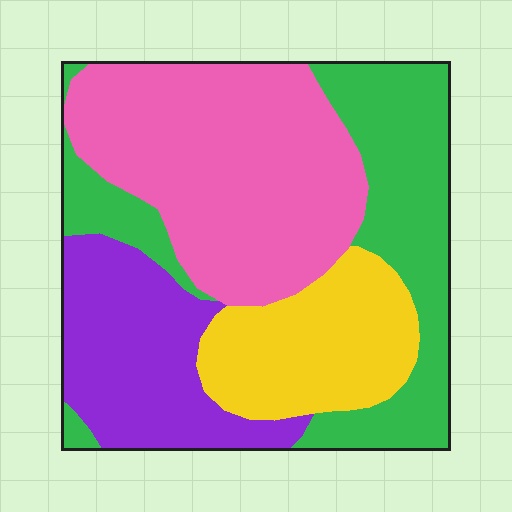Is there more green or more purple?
Green.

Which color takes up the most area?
Pink, at roughly 35%.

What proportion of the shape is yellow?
Yellow covers 17% of the shape.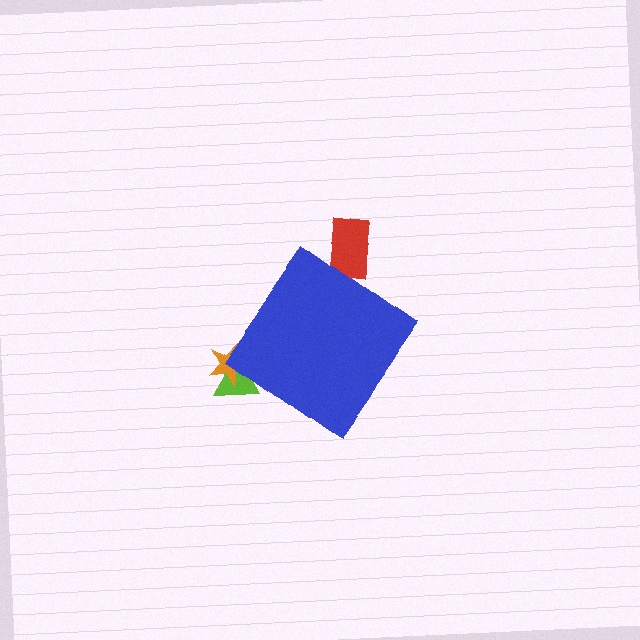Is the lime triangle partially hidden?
Yes, the lime triangle is partially hidden behind the blue diamond.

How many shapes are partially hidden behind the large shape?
3 shapes are partially hidden.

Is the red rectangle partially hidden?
Yes, the red rectangle is partially hidden behind the blue diamond.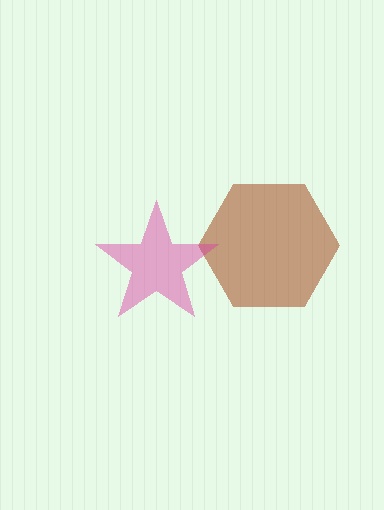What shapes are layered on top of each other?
The layered shapes are: a brown hexagon, a magenta star.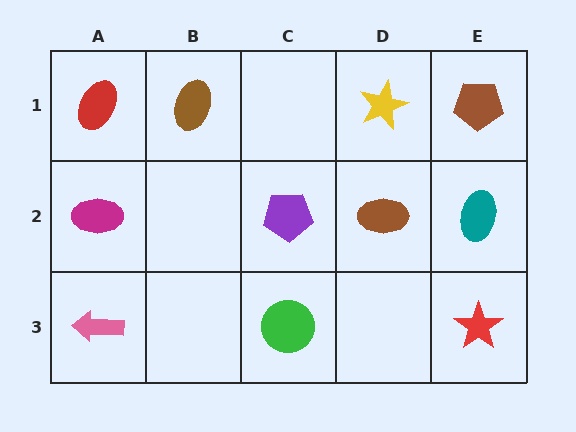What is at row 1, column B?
A brown ellipse.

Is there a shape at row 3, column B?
No, that cell is empty.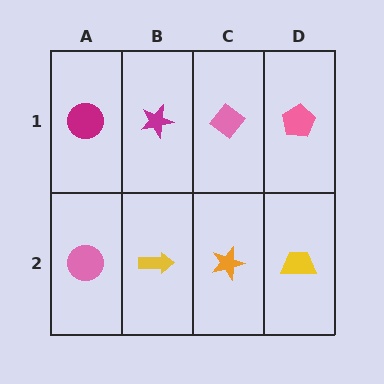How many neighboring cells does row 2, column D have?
2.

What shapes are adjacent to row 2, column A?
A magenta circle (row 1, column A), a yellow arrow (row 2, column B).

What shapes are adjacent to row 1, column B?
A yellow arrow (row 2, column B), a magenta circle (row 1, column A), a pink diamond (row 1, column C).